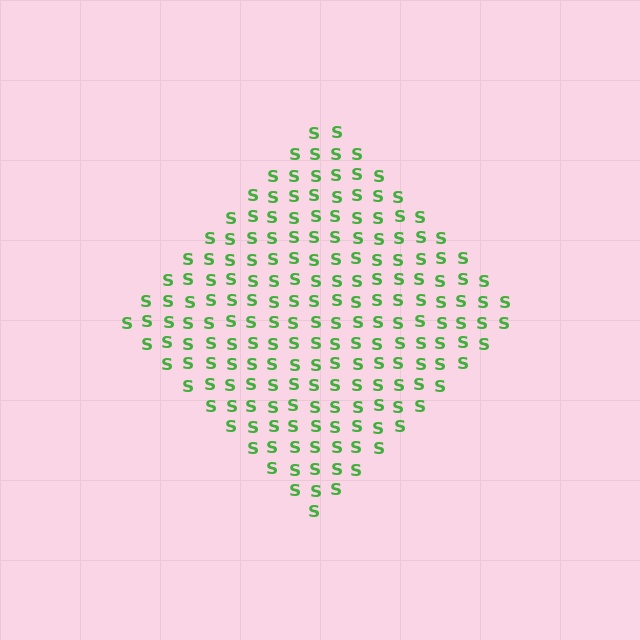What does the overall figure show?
The overall figure shows a diamond.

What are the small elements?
The small elements are letter S's.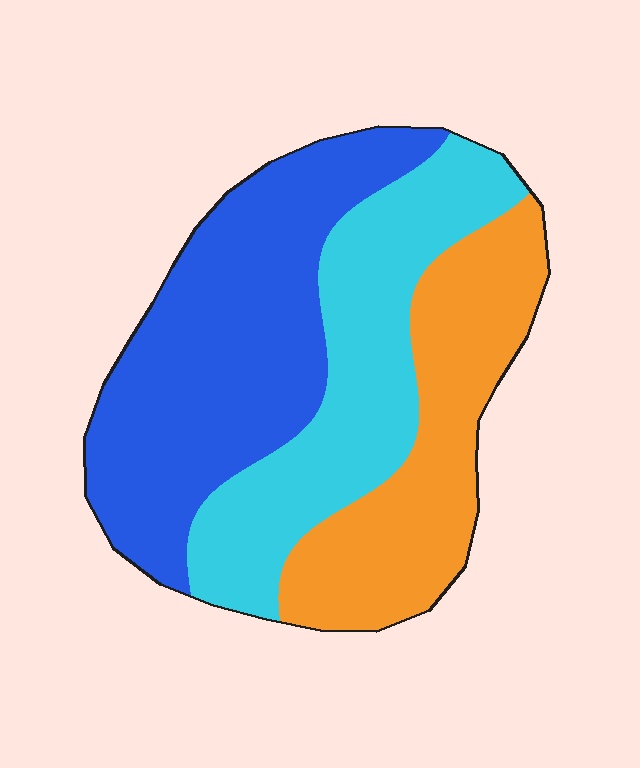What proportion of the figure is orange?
Orange covers roughly 30% of the figure.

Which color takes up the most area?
Blue, at roughly 40%.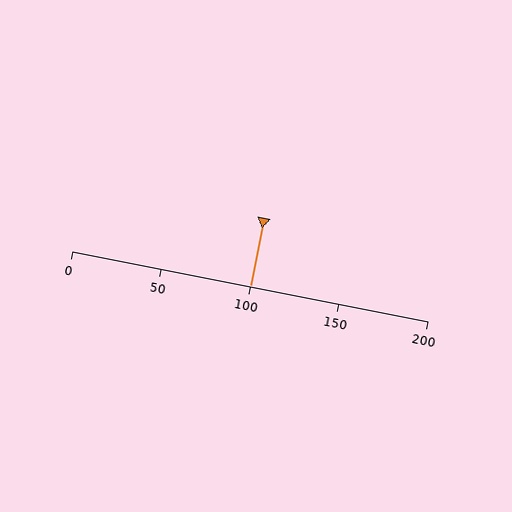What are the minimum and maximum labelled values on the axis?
The axis runs from 0 to 200.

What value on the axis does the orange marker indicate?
The marker indicates approximately 100.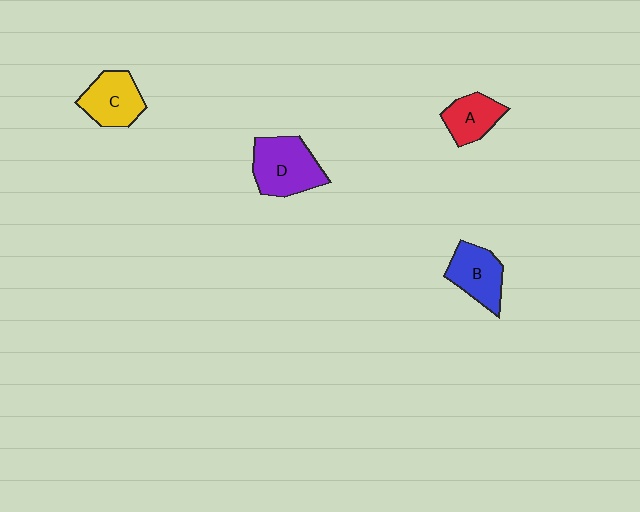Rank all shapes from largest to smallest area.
From largest to smallest: D (purple), C (yellow), B (blue), A (red).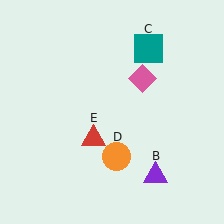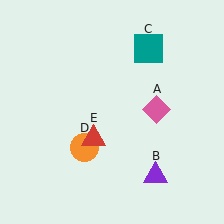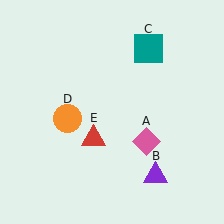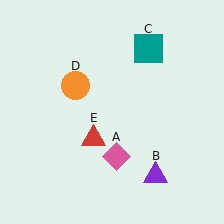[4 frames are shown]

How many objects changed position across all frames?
2 objects changed position: pink diamond (object A), orange circle (object D).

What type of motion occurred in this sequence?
The pink diamond (object A), orange circle (object D) rotated clockwise around the center of the scene.